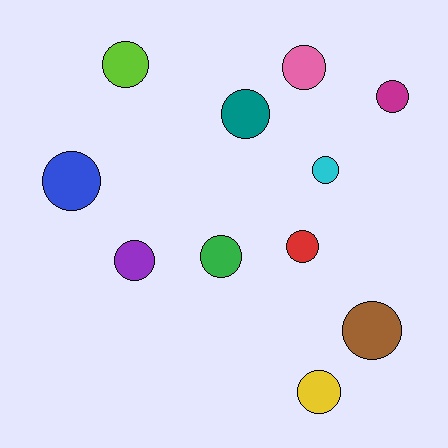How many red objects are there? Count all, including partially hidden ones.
There is 1 red object.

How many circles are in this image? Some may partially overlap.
There are 11 circles.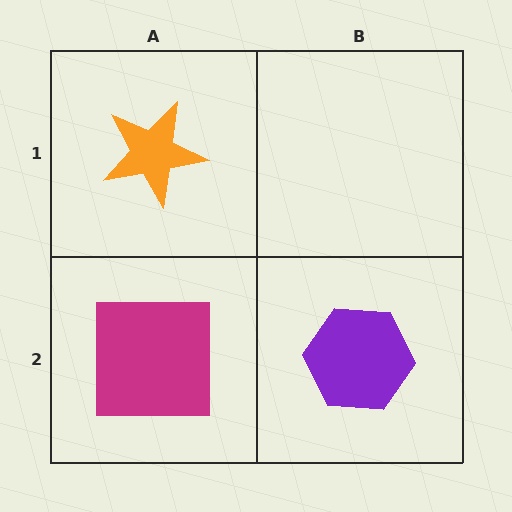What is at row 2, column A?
A magenta square.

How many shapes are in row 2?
2 shapes.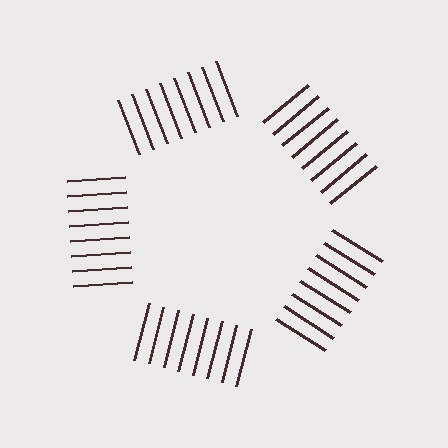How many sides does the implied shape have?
5 sides — the line-ends trace a pentagon.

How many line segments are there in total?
40 — 8 along each of the 5 edges.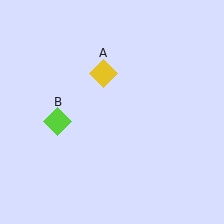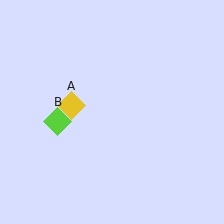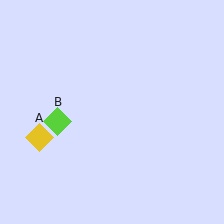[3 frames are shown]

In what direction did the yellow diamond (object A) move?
The yellow diamond (object A) moved down and to the left.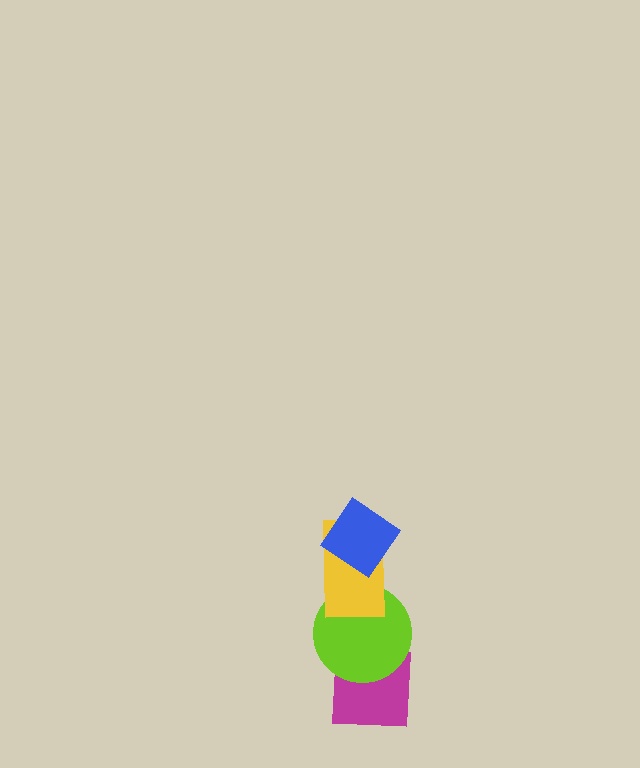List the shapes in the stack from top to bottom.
From top to bottom: the blue diamond, the yellow rectangle, the lime circle, the magenta square.